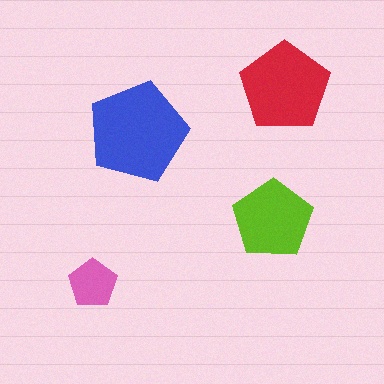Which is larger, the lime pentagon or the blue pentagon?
The blue one.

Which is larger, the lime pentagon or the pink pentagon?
The lime one.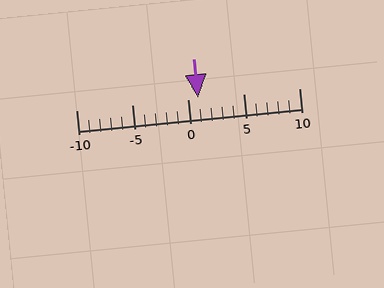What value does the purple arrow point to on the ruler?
The purple arrow points to approximately 1.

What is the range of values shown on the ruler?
The ruler shows values from -10 to 10.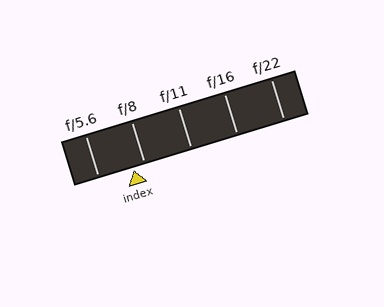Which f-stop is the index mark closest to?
The index mark is closest to f/8.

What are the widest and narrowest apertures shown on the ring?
The widest aperture shown is f/5.6 and the narrowest is f/22.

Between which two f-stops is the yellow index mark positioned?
The index mark is between f/5.6 and f/8.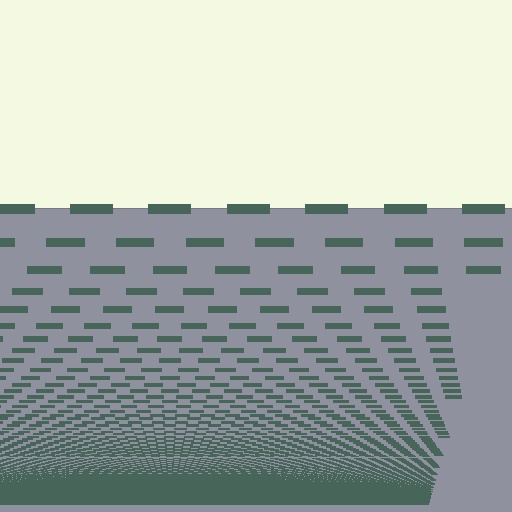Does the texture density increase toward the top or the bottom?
Density increases toward the bottom.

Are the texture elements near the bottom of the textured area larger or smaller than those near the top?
Smaller. The gradient is inverted — elements near the bottom are smaller and denser.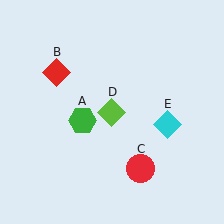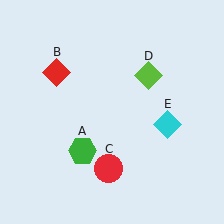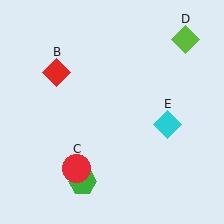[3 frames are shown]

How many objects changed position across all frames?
3 objects changed position: green hexagon (object A), red circle (object C), lime diamond (object D).